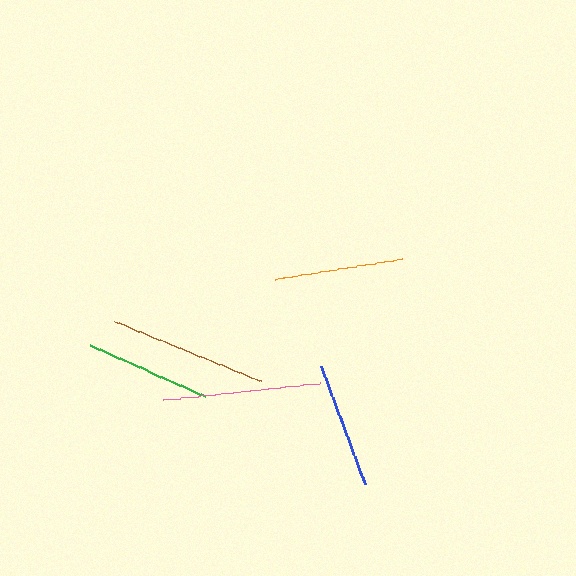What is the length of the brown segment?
The brown segment is approximately 157 pixels long.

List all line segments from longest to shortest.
From longest to shortest: pink, brown, orange, blue, green.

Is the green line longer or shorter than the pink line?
The pink line is longer than the green line.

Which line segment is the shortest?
The green line is the shortest at approximately 126 pixels.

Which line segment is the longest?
The pink line is the longest at approximately 158 pixels.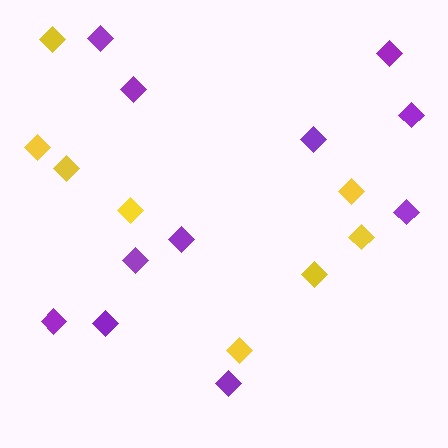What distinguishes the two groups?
There are 2 groups: one group of yellow diamonds (8) and one group of purple diamonds (11).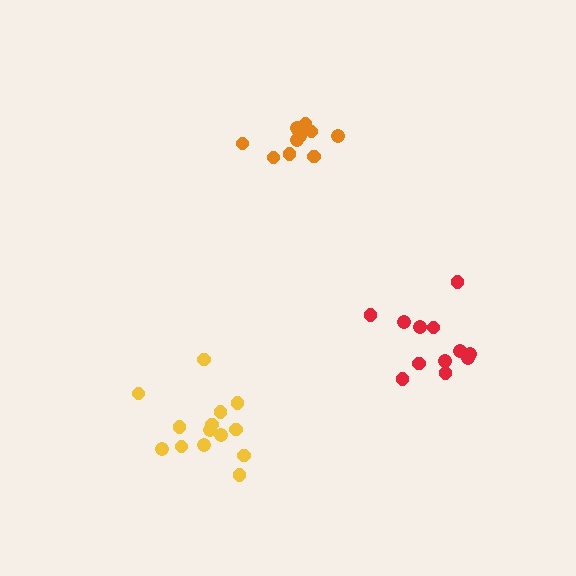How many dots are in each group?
Group 1: 11 dots, Group 2: 14 dots, Group 3: 12 dots (37 total).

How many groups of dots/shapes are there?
There are 3 groups.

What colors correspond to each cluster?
The clusters are colored: orange, yellow, red.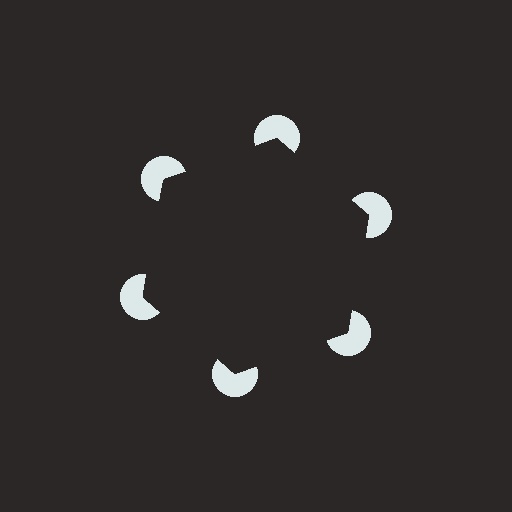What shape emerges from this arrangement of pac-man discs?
An illusory hexagon — its edges are inferred from the aligned wedge cuts in the pac-man discs, not physically drawn.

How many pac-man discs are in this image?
There are 6 — one at each vertex of the illusory hexagon.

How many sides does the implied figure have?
6 sides.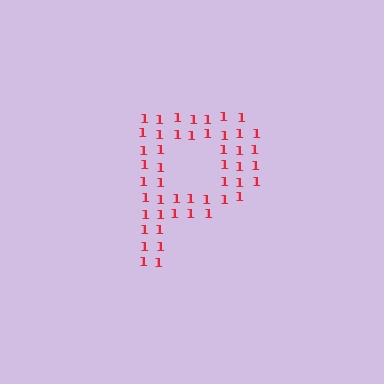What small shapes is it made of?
It is made of small digit 1's.